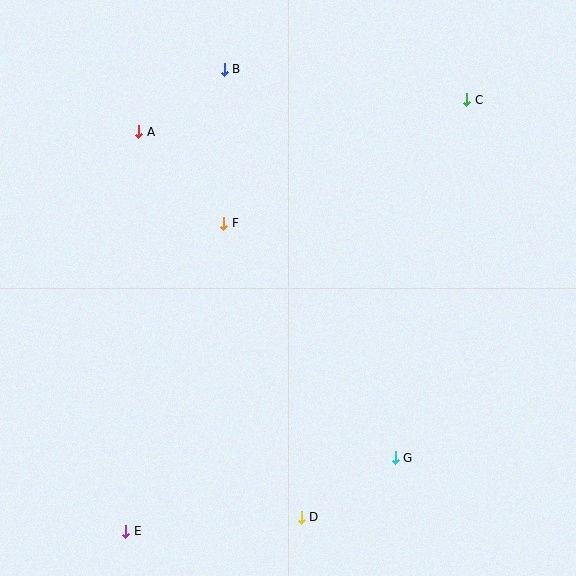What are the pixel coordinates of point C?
Point C is at (467, 100).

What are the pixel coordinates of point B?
Point B is at (224, 69).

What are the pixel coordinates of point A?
Point A is at (139, 132).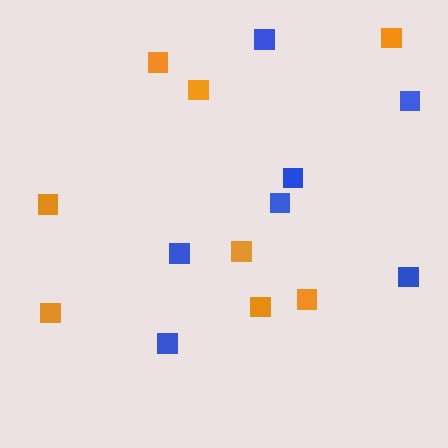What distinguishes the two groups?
There are 2 groups: one group of orange squares (8) and one group of blue squares (7).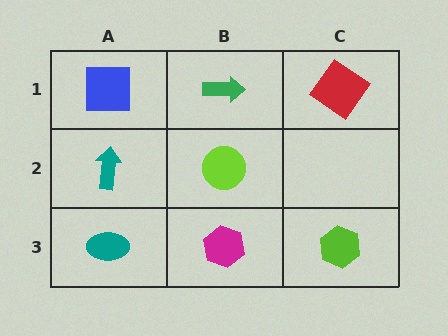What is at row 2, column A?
A teal arrow.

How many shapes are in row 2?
2 shapes.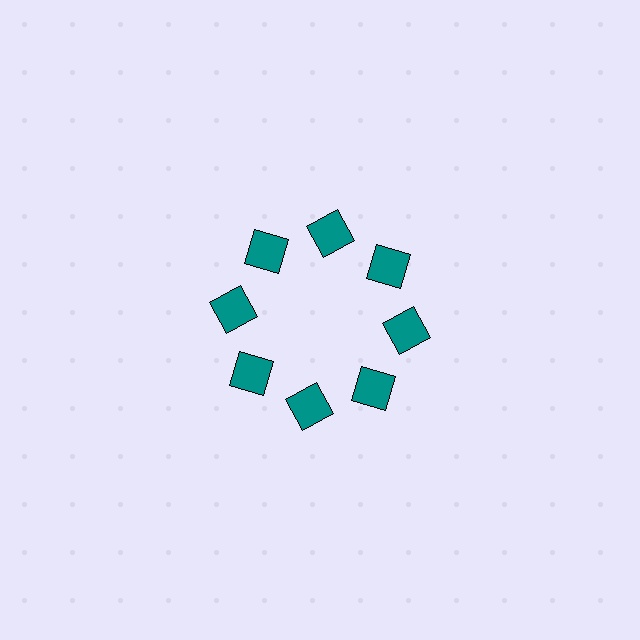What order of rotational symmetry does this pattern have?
This pattern has 8-fold rotational symmetry.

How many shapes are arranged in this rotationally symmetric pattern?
There are 8 shapes, arranged in 8 groups of 1.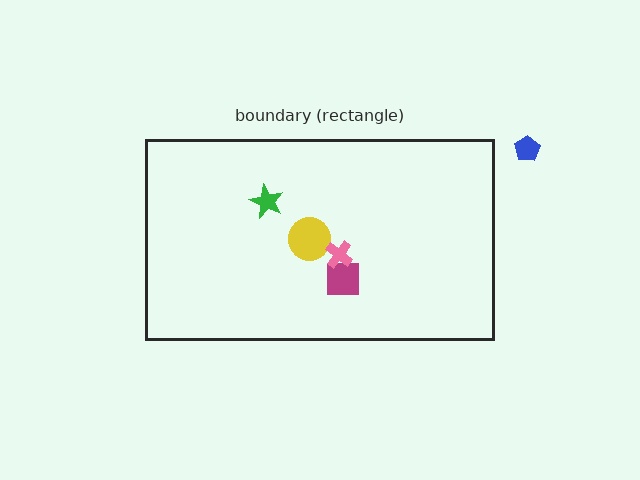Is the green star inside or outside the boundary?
Inside.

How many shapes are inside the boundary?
4 inside, 1 outside.